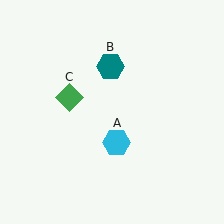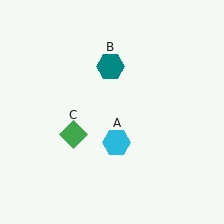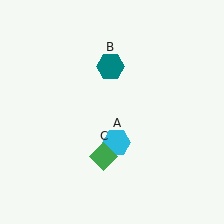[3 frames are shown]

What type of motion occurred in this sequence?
The green diamond (object C) rotated counterclockwise around the center of the scene.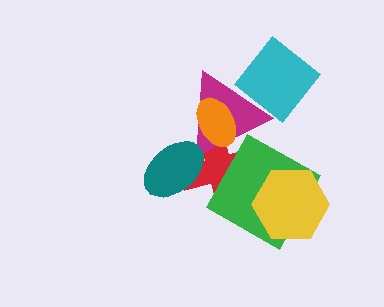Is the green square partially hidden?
Yes, it is partially covered by another shape.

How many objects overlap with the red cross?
4 objects overlap with the red cross.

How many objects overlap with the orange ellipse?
2 objects overlap with the orange ellipse.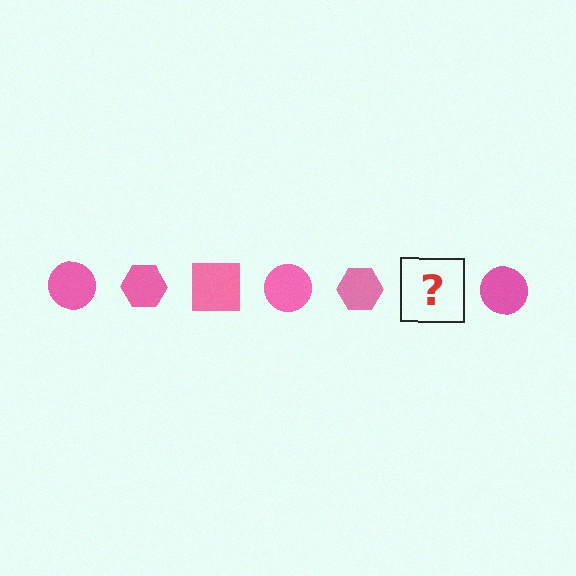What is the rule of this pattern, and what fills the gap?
The rule is that the pattern cycles through circle, hexagon, square shapes in pink. The gap should be filled with a pink square.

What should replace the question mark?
The question mark should be replaced with a pink square.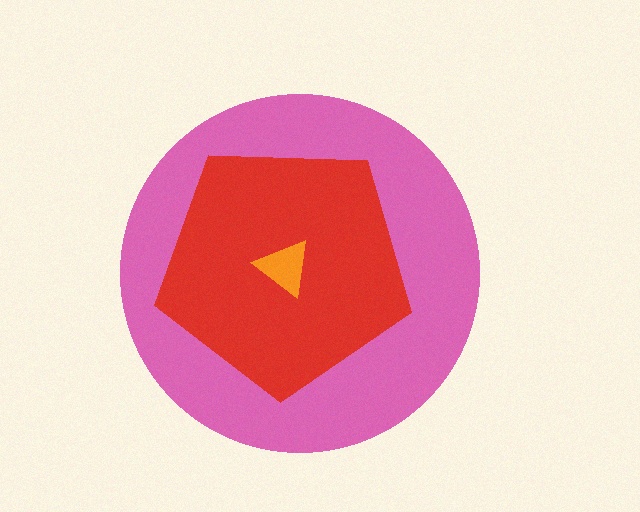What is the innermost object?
The orange triangle.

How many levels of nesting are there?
3.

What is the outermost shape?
The pink circle.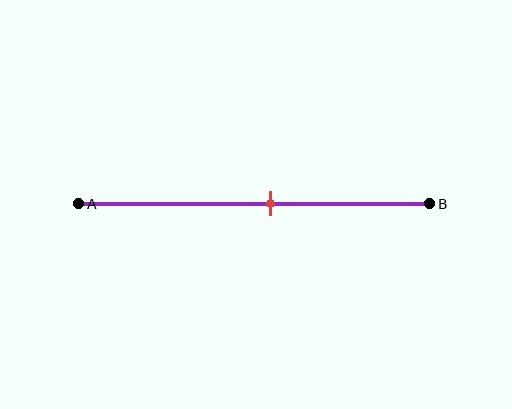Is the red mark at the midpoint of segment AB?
No, the mark is at about 55% from A, not at the 50% midpoint.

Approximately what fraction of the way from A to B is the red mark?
The red mark is approximately 55% of the way from A to B.